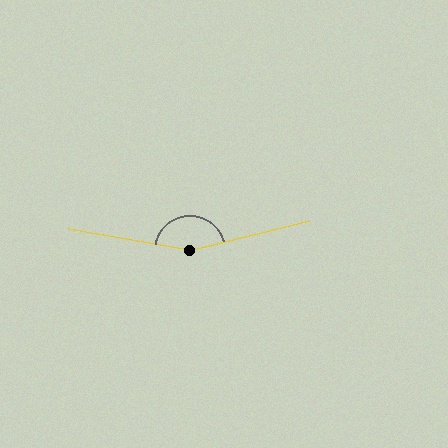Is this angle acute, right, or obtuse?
It is obtuse.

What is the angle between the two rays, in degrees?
Approximately 156 degrees.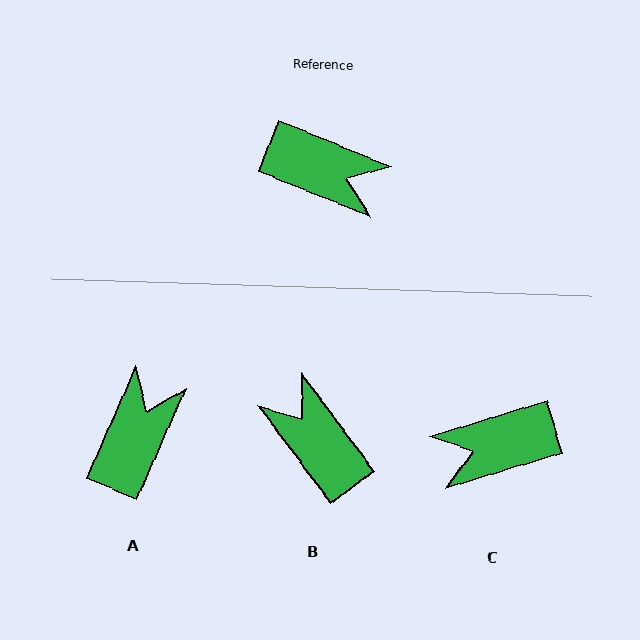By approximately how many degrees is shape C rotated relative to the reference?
Approximately 141 degrees clockwise.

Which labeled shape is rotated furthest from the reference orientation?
B, about 148 degrees away.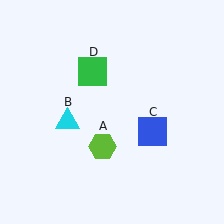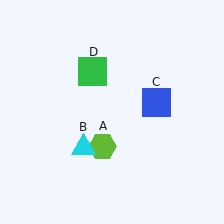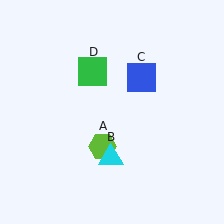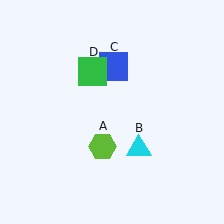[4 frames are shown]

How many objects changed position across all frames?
2 objects changed position: cyan triangle (object B), blue square (object C).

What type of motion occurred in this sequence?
The cyan triangle (object B), blue square (object C) rotated counterclockwise around the center of the scene.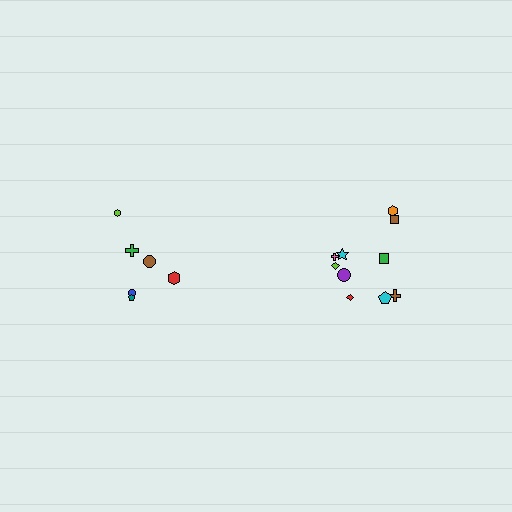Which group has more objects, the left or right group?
The right group.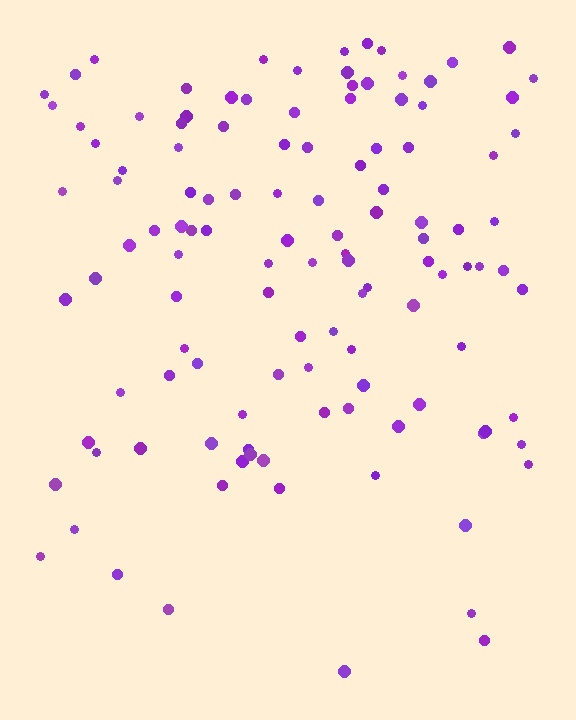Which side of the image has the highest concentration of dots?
The top.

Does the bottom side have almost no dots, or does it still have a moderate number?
Still a moderate number, just noticeably fewer than the top.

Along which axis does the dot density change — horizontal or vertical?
Vertical.